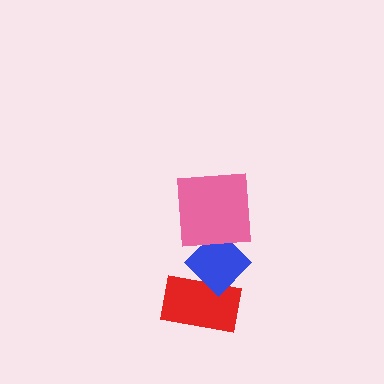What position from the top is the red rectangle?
The red rectangle is 3rd from the top.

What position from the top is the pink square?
The pink square is 1st from the top.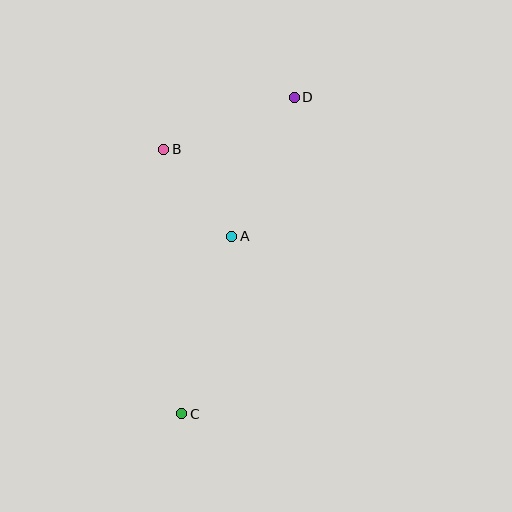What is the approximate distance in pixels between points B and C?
The distance between B and C is approximately 265 pixels.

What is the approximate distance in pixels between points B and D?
The distance between B and D is approximately 140 pixels.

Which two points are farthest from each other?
Points C and D are farthest from each other.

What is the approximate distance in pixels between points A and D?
The distance between A and D is approximately 152 pixels.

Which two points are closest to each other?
Points A and B are closest to each other.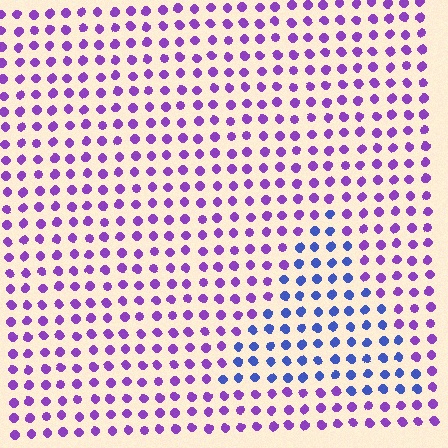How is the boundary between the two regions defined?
The boundary is defined purely by a slight shift in hue (about 48 degrees). Spacing, size, and orientation are identical on both sides.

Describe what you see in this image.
The image is filled with small purple elements in a uniform arrangement. A triangle-shaped region is visible where the elements are tinted to a slightly different hue, forming a subtle color boundary.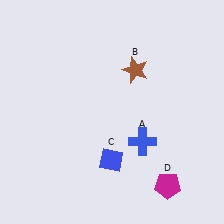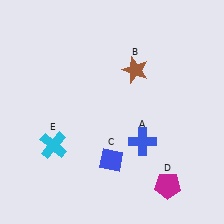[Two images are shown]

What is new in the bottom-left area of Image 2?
A cyan cross (E) was added in the bottom-left area of Image 2.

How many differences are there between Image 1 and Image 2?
There is 1 difference between the two images.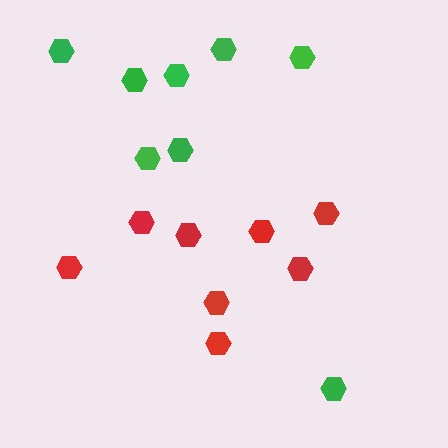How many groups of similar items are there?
There are 2 groups: one group of red hexagons (8) and one group of green hexagons (8).